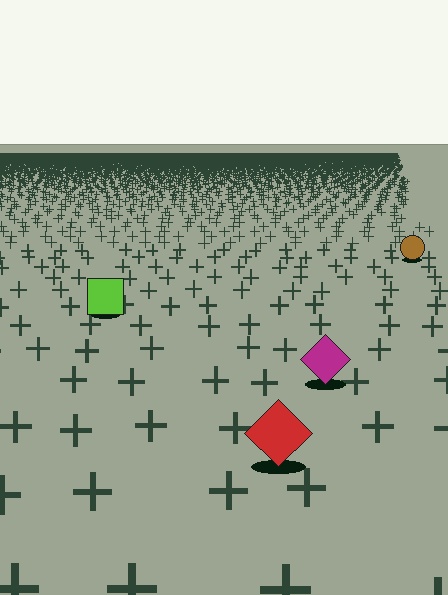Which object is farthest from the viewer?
The brown circle is farthest from the viewer. It appears smaller and the ground texture around it is denser.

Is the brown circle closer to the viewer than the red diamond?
No. The red diamond is closer — you can tell from the texture gradient: the ground texture is coarser near it.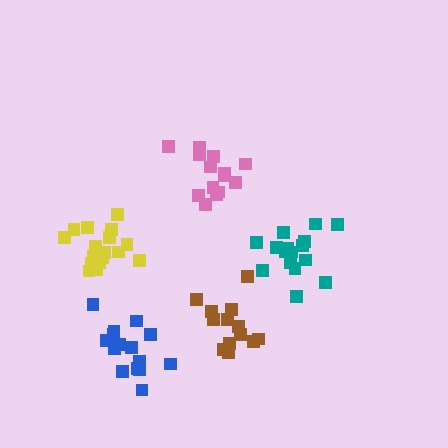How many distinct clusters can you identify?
There are 5 distinct clusters.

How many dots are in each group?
Group 1: 18 dots, Group 2: 13 dots, Group 3: 18 dots, Group 4: 15 dots, Group 5: 14 dots (78 total).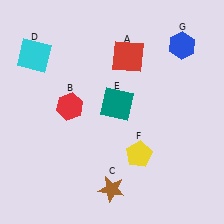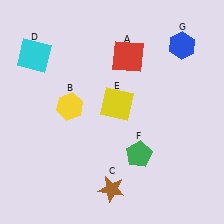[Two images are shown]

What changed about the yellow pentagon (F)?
In Image 1, F is yellow. In Image 2, it changed to green.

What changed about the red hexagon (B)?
In Image 1, B is red. In Image 2, it changed to yellow.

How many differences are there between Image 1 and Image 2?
There are 3 differences between the two images.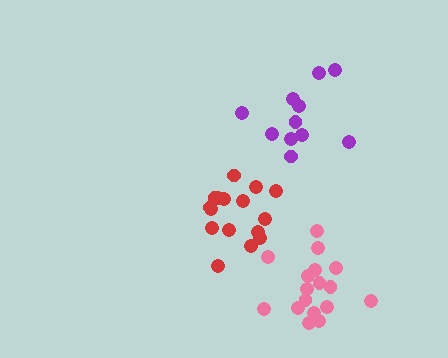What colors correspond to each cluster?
The clusters are colored: purple, pink, red.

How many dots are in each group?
Group 1: 11 dots, Group 2: 17 dots, Group 3: 16 dots (44 total).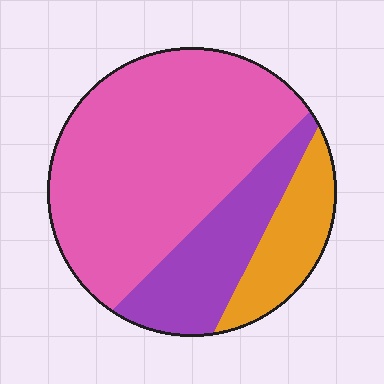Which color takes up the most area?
Pink, at roughly 60%.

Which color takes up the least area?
Orange, at roughly 15%.